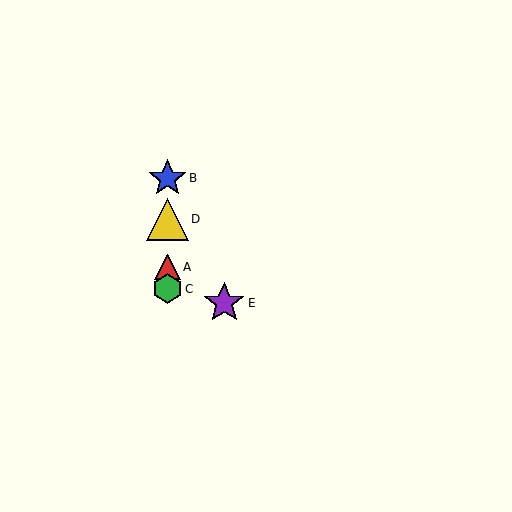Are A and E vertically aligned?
No, A is at x≈167 and E is at x≈224.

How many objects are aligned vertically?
4 objects (A, B, C, D) are aligned vertically.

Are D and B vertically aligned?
Yes, both are at x≈167.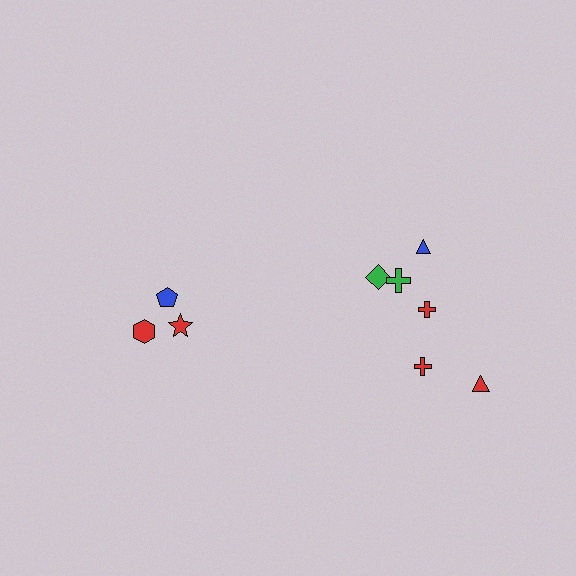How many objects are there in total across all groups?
There are 9 objects.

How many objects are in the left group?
There are 3 objects.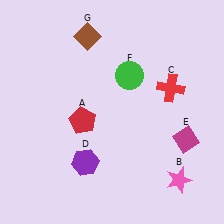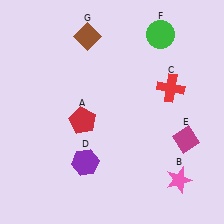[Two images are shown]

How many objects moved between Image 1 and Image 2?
1 object moved between the two images.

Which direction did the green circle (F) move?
The green circle (F) moved up.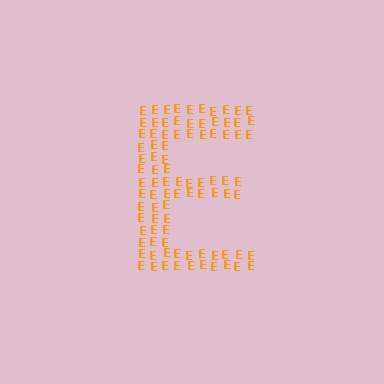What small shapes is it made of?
It is made of small letter E's.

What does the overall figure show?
The overall figure shows the letter E.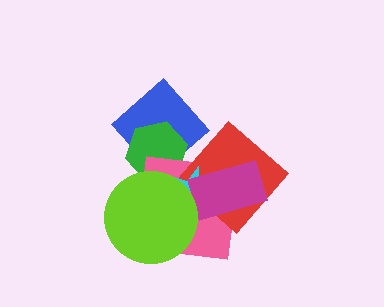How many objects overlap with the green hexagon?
4 objects overlap with the green hexagon.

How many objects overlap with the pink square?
6 objects overlap with the pink square.